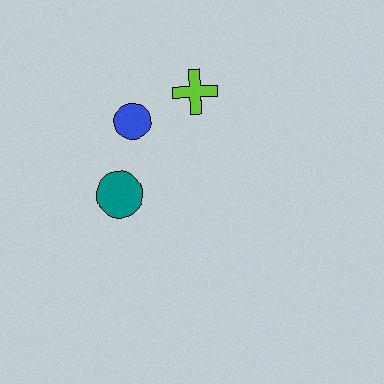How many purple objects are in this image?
There are no purple objects.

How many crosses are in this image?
There is 1 cross.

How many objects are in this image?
There are 3 objects.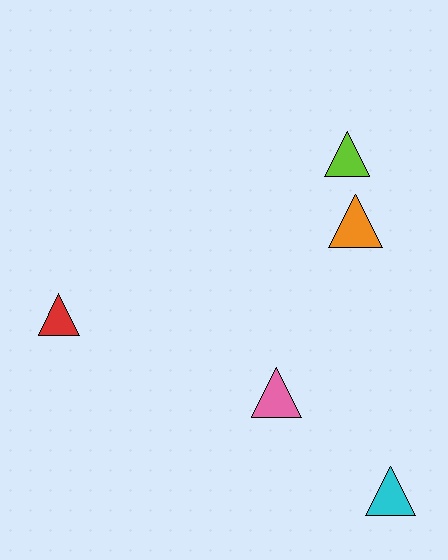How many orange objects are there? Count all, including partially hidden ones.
There is 1 orange object.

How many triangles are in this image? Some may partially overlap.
There are 5 triangles.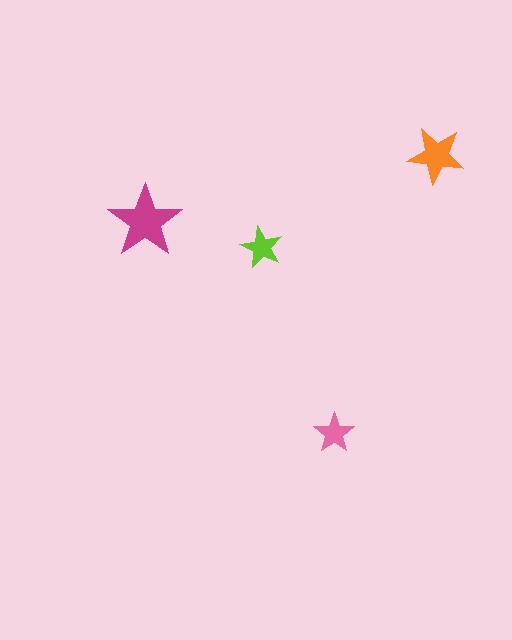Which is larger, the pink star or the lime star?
The lime one.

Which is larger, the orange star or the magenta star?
The magenta one.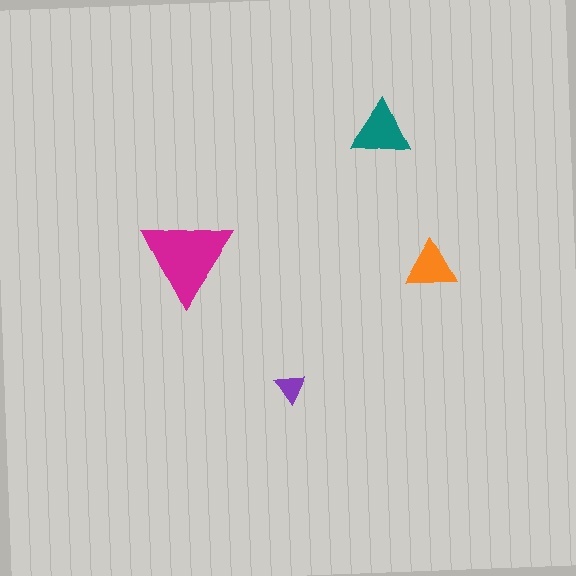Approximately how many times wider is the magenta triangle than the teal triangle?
About 1.5 times wider.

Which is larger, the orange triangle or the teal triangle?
The teal one.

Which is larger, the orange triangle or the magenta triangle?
The magenta one.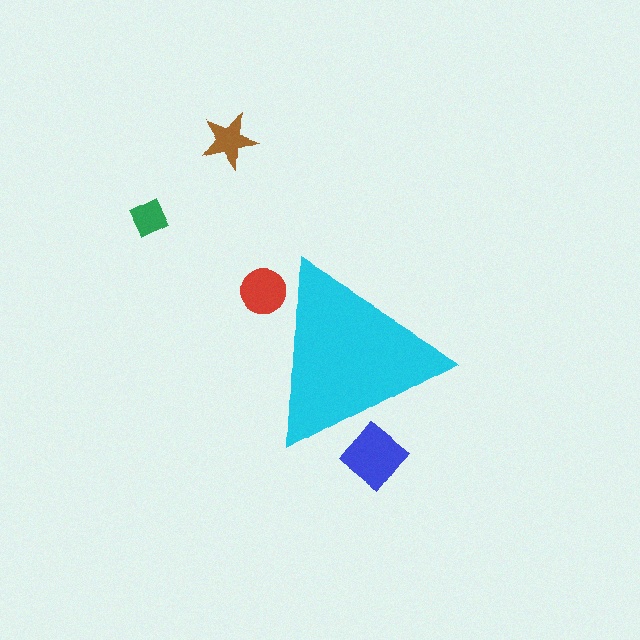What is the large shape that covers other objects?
A cyan triangle.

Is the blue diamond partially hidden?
Yes, the blue diamond is partially hidden behind the cyan triangle.